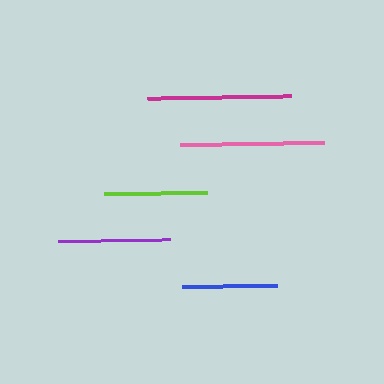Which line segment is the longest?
The magenta line is the longest at approximately 144 pixels.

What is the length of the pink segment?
The pink segment is approximately 144 pixels long.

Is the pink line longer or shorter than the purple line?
The pink line is longer than the purple line.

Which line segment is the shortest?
The blue line is the shortest at approximately 96 pixels.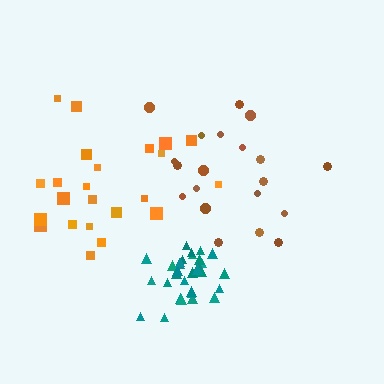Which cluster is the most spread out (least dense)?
Orange.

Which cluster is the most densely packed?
Teal.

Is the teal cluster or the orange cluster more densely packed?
Teal.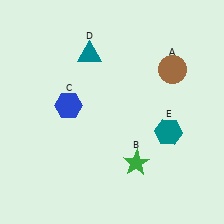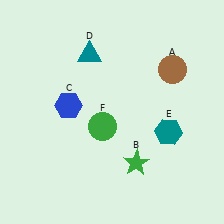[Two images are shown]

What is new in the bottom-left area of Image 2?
A green circle (F) was added in the bottom-left area of Image 2.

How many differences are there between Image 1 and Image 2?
There is 1 difference between the two images.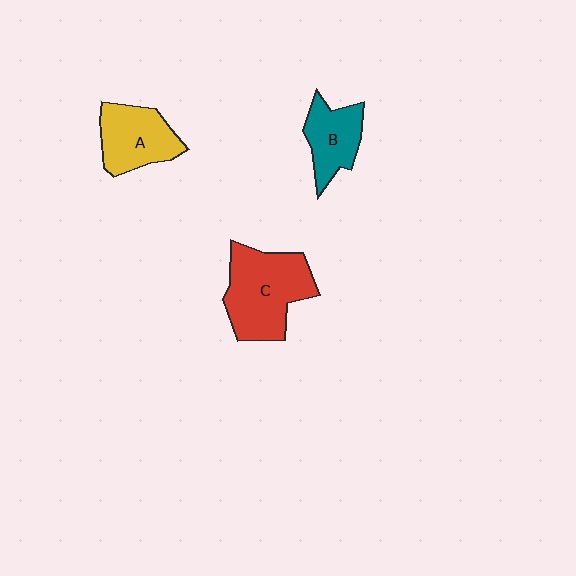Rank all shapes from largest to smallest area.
From largest to smallest: C (red), A (yellow), B (teal).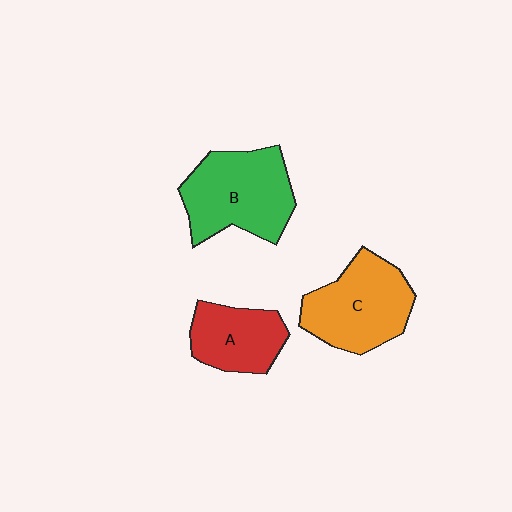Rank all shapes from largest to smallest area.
From largest to smallest: B (green), C (orange), A (red).